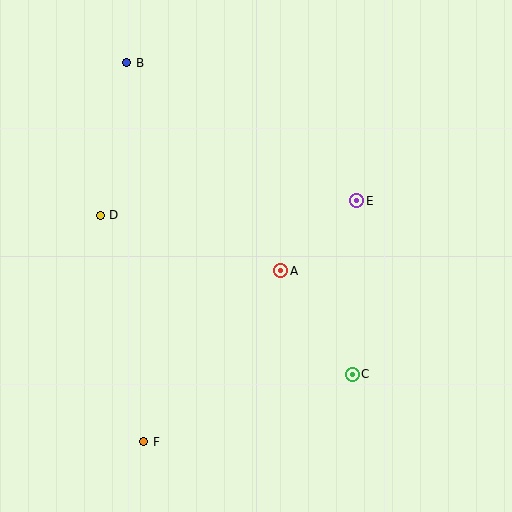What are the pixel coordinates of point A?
Point A is at (281, 271).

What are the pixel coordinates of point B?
Point B is at (127, 63).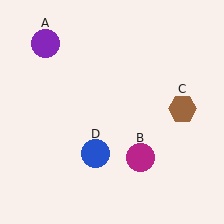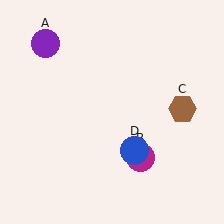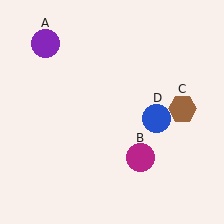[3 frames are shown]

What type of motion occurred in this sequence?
The blue circle (object D) rotated counterclockwise around the center of the scene.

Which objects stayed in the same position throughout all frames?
Purple circle (object A) and magenta circle (object B) and brown hexagon (object C) remained stationary.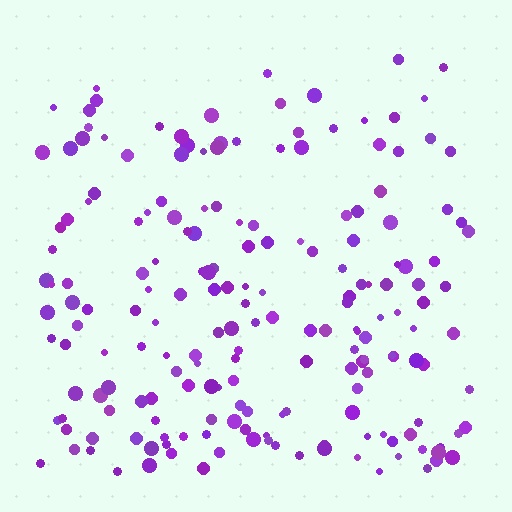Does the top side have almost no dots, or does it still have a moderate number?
Still a moderate number, just noticeably fewer than the bottom.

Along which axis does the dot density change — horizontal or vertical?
Vertical.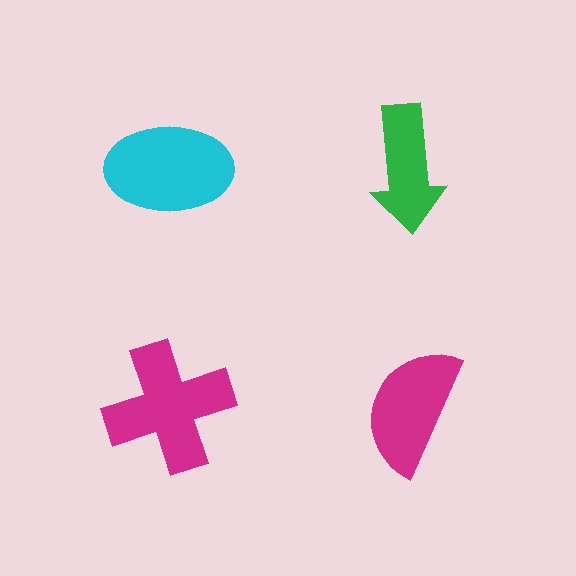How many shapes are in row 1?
2 shapes.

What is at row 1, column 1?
A cyan ellipse.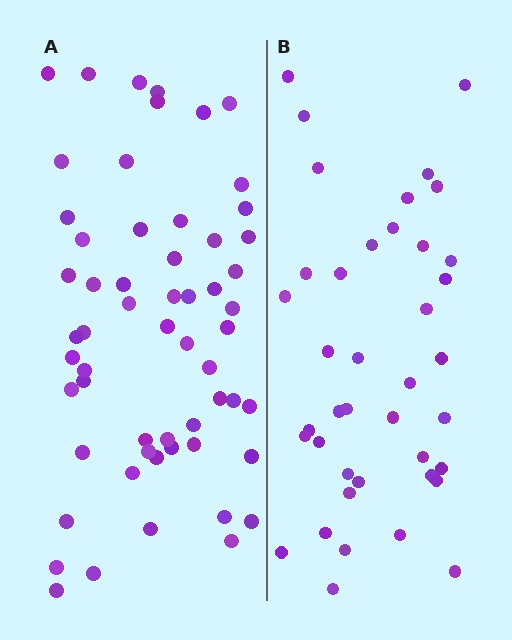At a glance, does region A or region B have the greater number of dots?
Region A (the left region) has more dots.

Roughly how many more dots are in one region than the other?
Region A has approximately 20 more dots than region B.